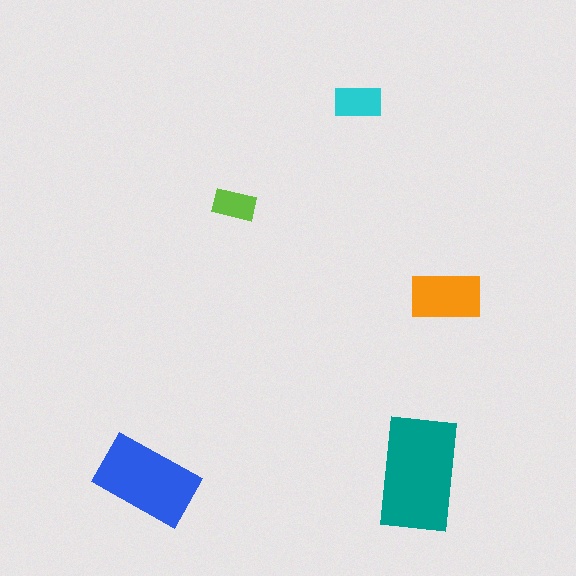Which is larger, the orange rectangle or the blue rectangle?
The blue one.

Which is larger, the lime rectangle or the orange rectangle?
The orange one.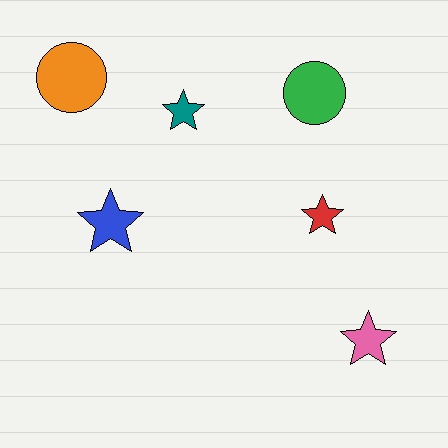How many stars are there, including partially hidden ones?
There are 4 stars.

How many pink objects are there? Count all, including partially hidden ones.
There is 1 pink object.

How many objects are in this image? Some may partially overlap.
There are 6 objects.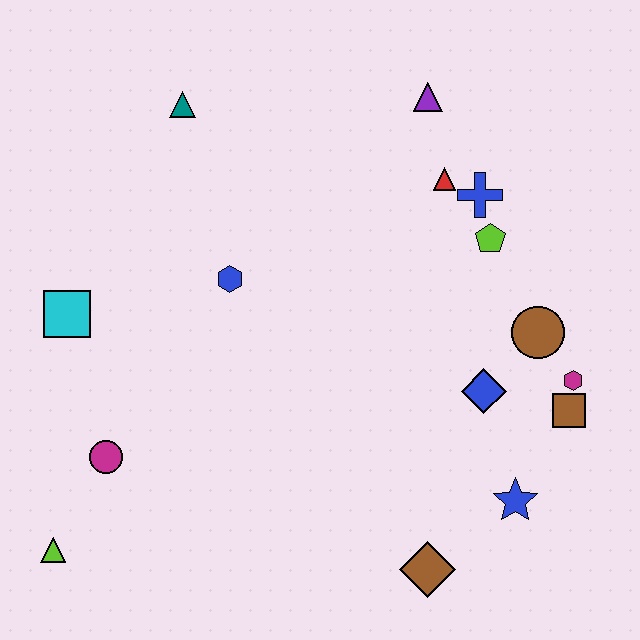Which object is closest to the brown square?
The magenta hexagon is closest to the brown square.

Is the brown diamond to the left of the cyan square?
No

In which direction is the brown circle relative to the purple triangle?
The brown circle is below the purple triangle.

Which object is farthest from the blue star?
The teal triangle is farthest from the blue star.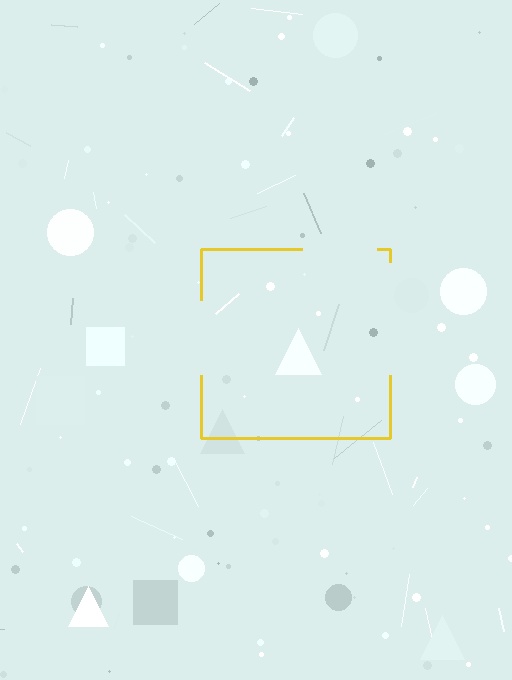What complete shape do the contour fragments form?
The contour fragments form a square.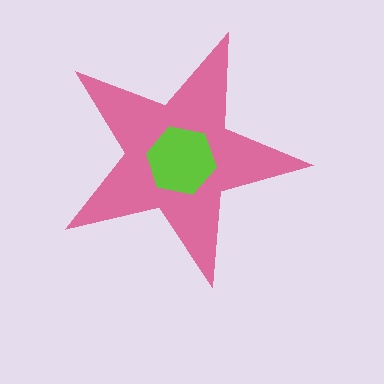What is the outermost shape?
The pink star.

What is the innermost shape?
The lime hexagon.